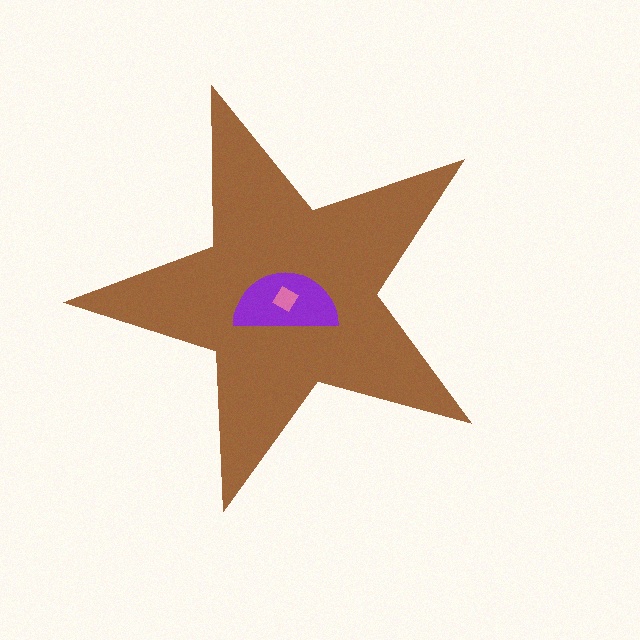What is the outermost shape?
The brown star.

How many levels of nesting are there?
3.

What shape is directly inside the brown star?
The purple semicircle.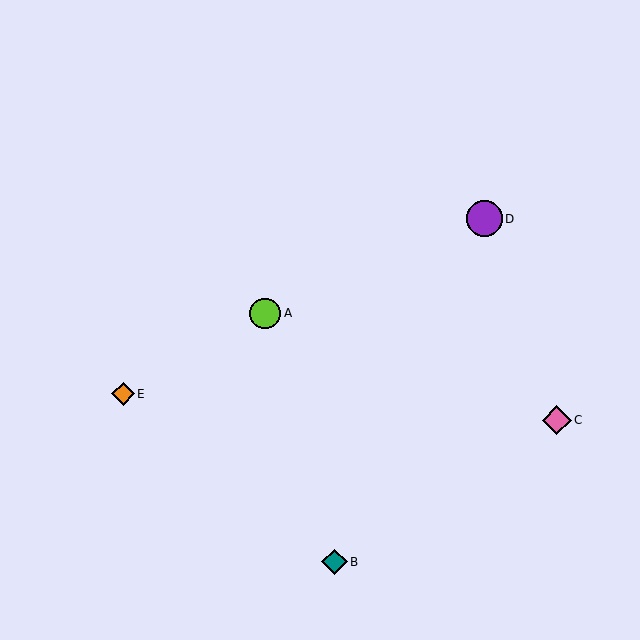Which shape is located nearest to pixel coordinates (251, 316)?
The lime circle (labeled A) at (265, 313) is nearest to that location.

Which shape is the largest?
The purple circle (labeled D) is the largest.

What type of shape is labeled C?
Shape C is a pink diamond.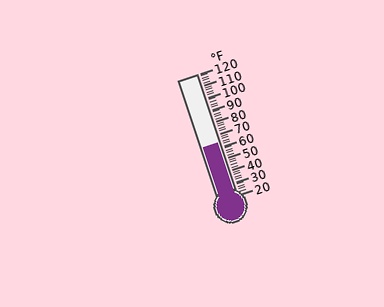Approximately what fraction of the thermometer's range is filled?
The thermometer is filled to approximately 45% of its range.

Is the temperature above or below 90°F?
The temperature is below 90°F.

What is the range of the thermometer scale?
The thermometer scale ranges from 20°F to 120°F.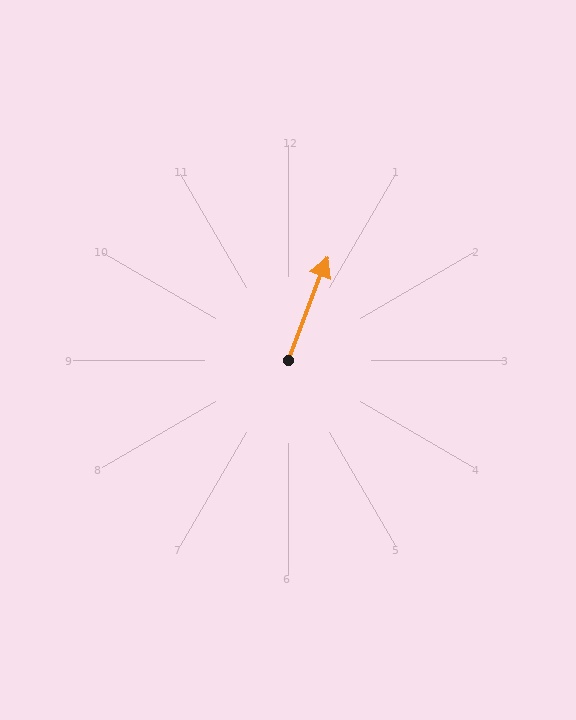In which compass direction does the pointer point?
North.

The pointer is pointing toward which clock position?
Roughly 1 o'clock.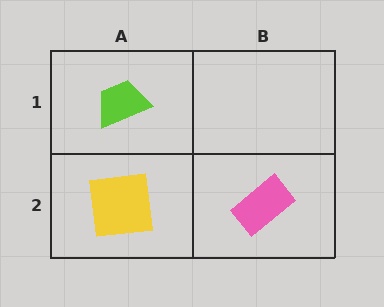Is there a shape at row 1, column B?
No, that cell is empty.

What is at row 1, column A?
A lime trapezoid.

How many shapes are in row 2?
2 shapes.